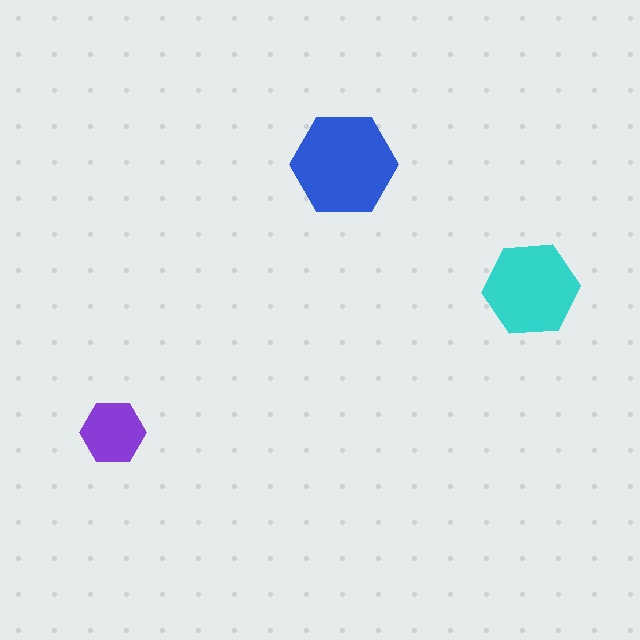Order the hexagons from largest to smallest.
the blue one, the cyan one, the purple one.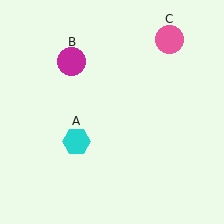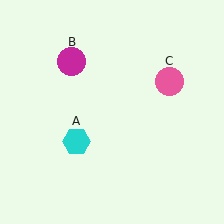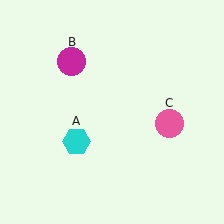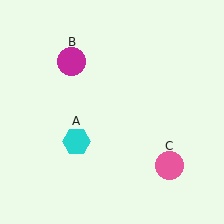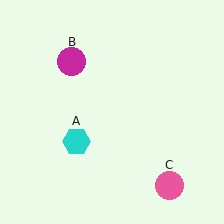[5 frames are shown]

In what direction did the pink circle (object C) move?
The pink circle (object C) moved down.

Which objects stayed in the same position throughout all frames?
Cyan hexagon (object A) and magenta circle (object B) remained stationary.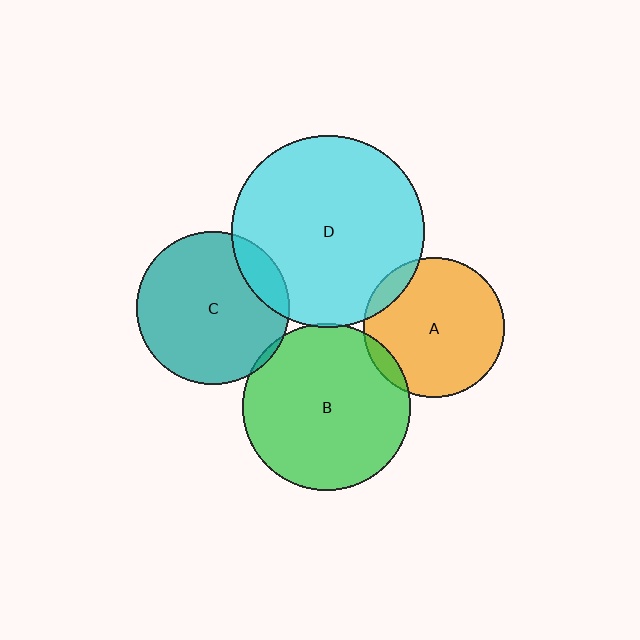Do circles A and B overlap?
Yes.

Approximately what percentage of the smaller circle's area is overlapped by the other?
Approximately 5%.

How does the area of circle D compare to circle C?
Approximately 1.6 times.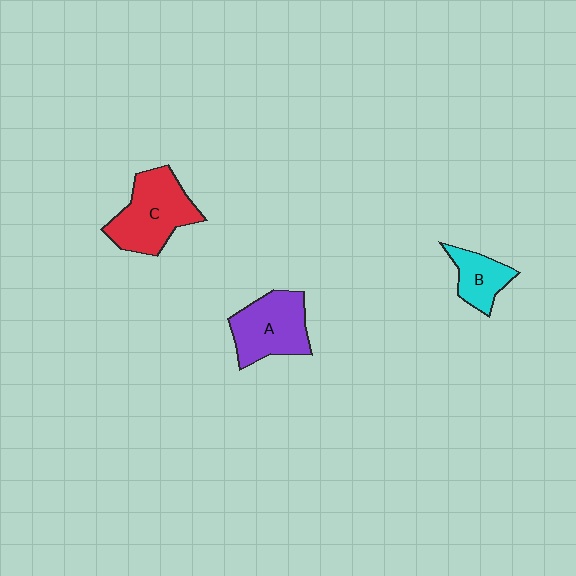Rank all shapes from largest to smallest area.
From largest to smallest: C (red), A (purple), B (cyan).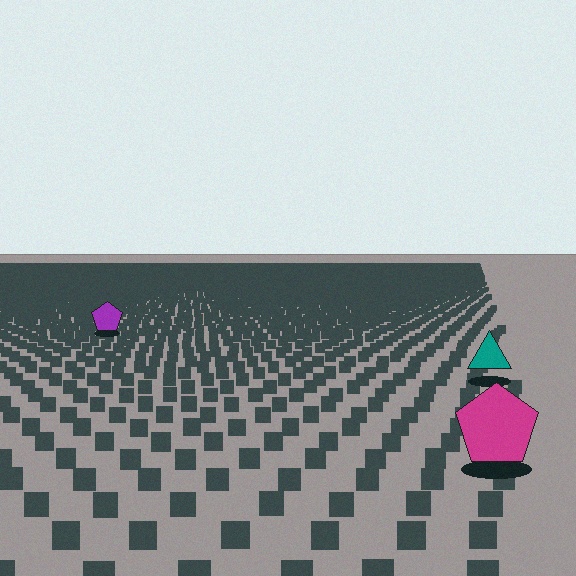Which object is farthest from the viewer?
The purple pentagon is farthest from the viewer. It appears smaller and the ground texture around it is denser.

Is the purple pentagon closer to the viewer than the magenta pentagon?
No. The magenta pentagon is closer — you can tell from the texture gradient: the ground texture is coarser near it.